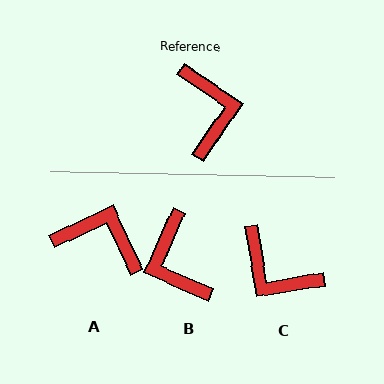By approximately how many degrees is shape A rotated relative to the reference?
Approximately 60 degrees counter-clockwise.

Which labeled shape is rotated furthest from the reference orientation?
B, about 170 degrees away.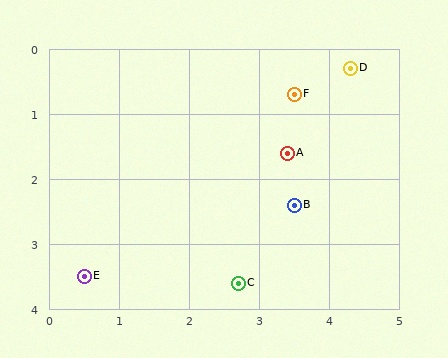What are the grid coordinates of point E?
Point E is at approximately (0.5, 3.5).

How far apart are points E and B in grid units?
Points E and B are about 3.2 grid units apart.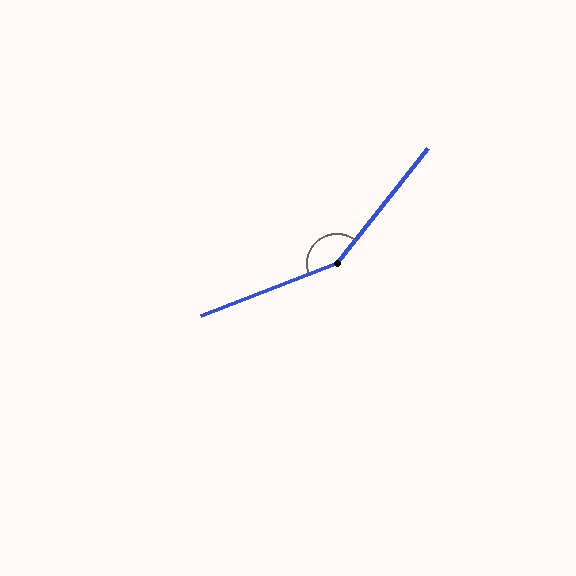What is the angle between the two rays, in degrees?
Approximately 150 degrees.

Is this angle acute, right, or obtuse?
It is obtuse.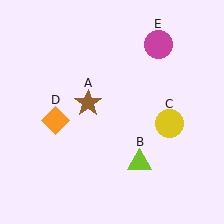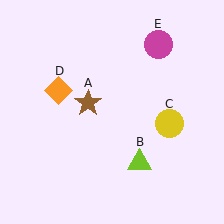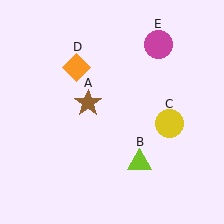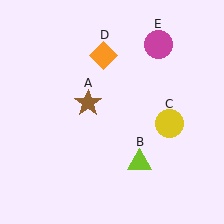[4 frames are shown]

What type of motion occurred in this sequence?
The orange diamond (object D) rotated clockwise around the center of the scene.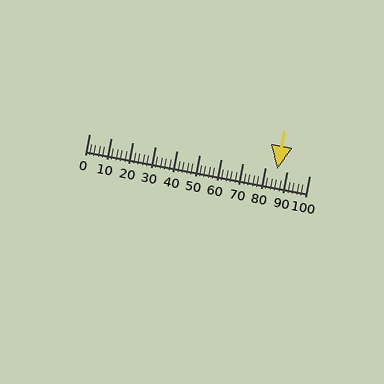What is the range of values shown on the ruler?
The ruler shows values from 0 to 100.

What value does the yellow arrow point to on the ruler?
The yellow arrow points to approximately 86.